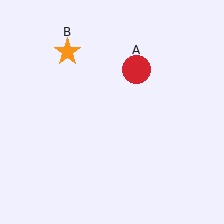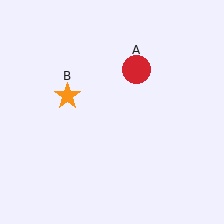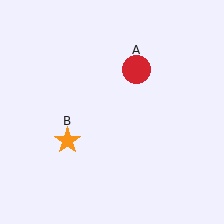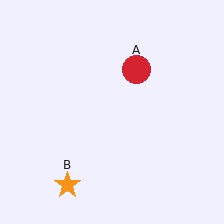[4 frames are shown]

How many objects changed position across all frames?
1 object changed position: orange star (object B).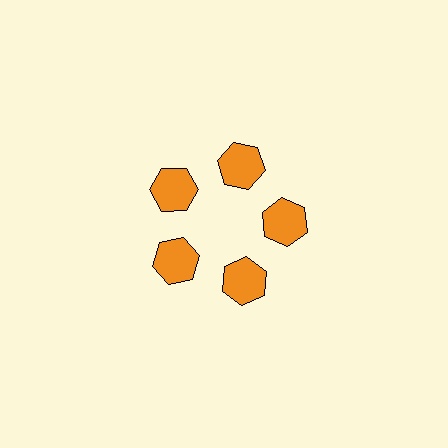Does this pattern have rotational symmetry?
Yes, this pattern has 5-fold rotational symmetry. It looks the same after rotating 72 degrees around the center.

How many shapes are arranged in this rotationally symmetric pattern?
There are 5 shapes, arranged in 5 groups of 1.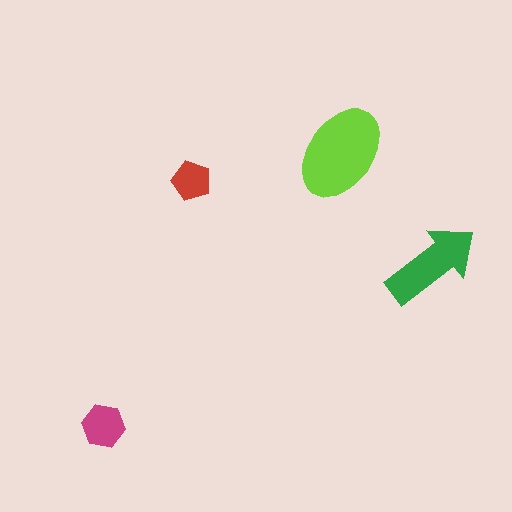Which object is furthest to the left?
The magenta hexagon is leftmost.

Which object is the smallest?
The red pentagon.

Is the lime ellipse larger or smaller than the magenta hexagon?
Larger.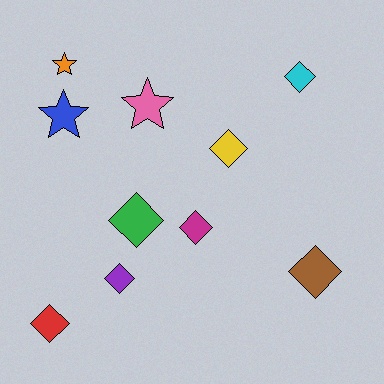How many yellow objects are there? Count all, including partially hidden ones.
There is 1 yellow object.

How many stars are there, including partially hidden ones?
There are 3 stars.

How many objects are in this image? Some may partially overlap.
There are 10 objects.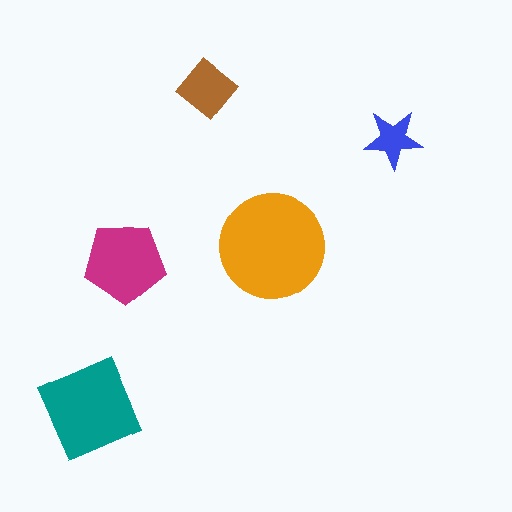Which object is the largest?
The orange circle.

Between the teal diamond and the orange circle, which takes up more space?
The orange circle.